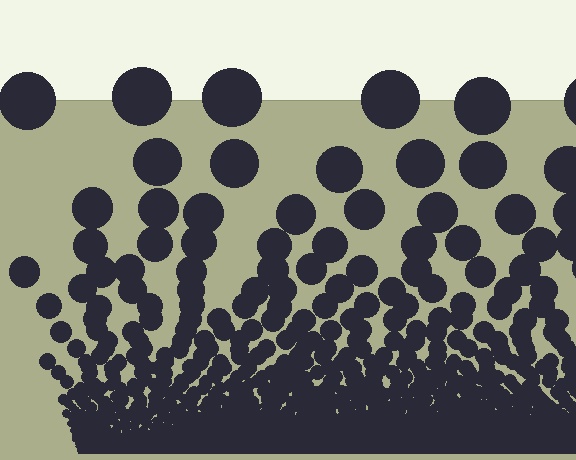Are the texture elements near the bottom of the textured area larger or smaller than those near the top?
Smaller. The gradient is inverted — elements near the bottom are smaller and denser.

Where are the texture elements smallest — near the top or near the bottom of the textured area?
Near the bottom.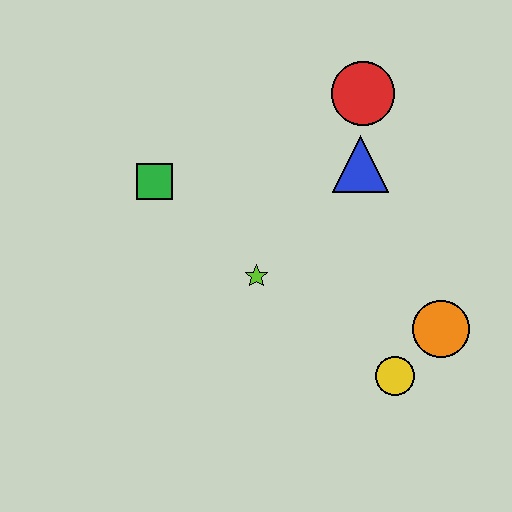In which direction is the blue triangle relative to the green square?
The blue triangle is to the right of the green square.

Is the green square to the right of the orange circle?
No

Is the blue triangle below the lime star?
No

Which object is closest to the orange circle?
The yellow circle is closest to the orange circle.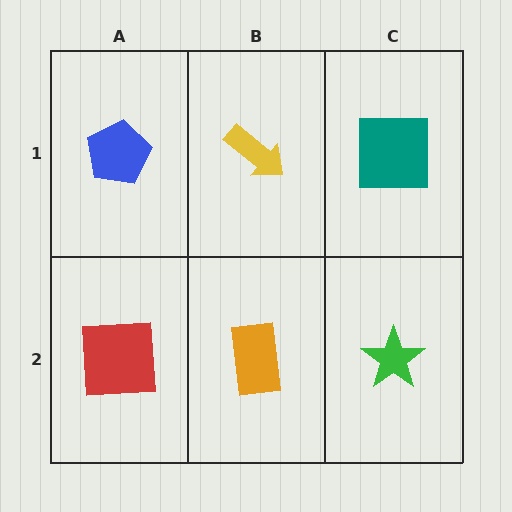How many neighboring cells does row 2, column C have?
2.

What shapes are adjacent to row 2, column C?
A teal square (row 1, column C), an orange rectangle (row 2, column B).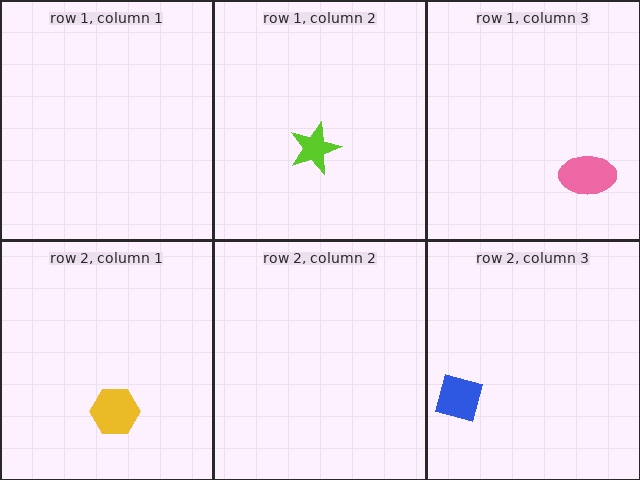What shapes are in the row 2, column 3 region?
The blue diamond.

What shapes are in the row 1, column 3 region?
The pink ellipse.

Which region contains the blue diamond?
The row 2, column 3 region.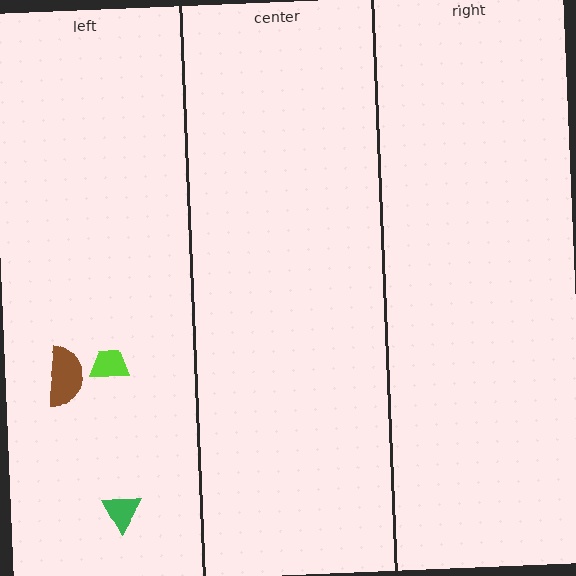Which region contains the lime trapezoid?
The left region.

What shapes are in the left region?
The brown semicircle, the lime trapezoid, the green triangle.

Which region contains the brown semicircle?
The left region.